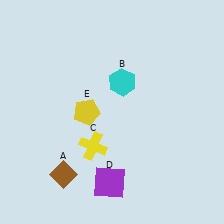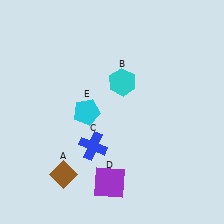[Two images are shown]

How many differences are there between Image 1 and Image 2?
There are 2 differences between the two images.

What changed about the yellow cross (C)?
In Image 1, C is yellow. In Image 2, it changed to blue.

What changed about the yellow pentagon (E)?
In Image 1, E is yellow. In Image 2, it changed to cyan.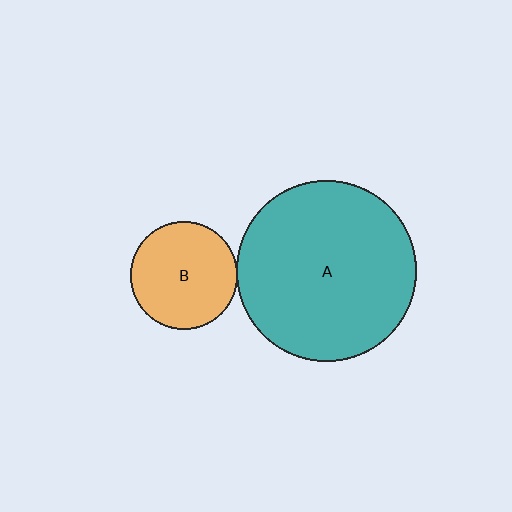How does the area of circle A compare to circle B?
Approximately 2.8 times.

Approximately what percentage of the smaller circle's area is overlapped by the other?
Approximately 5%.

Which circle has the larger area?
Circle A (teal).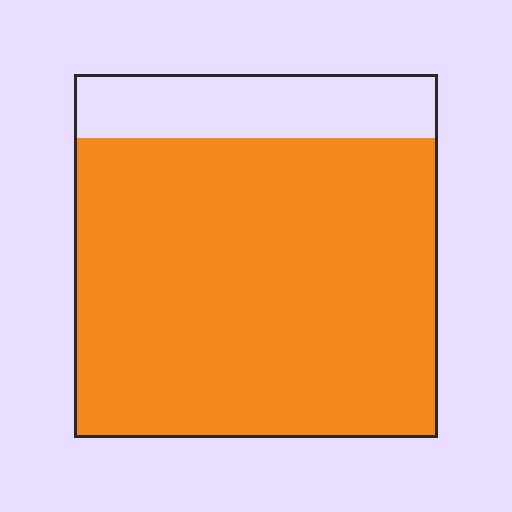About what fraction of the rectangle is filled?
About five sixths (5/6).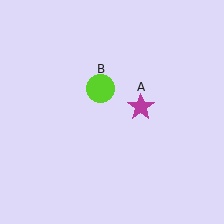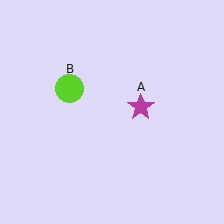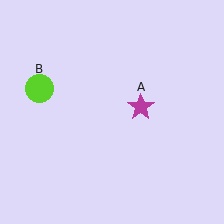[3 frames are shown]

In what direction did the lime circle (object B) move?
The lime circle (object B) moved left.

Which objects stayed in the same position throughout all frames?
Magenta star (object A) remained stationary.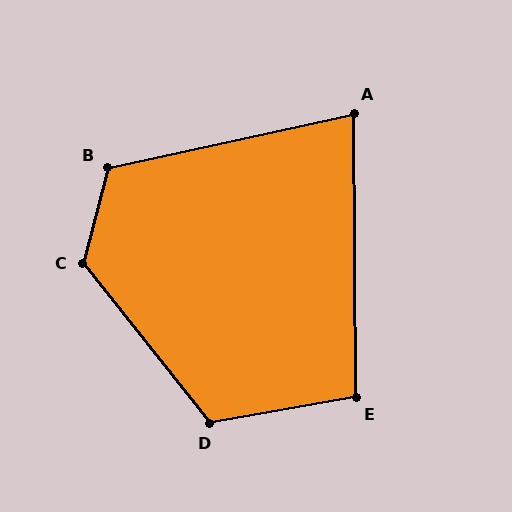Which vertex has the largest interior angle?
C, at approximately 127 degrees.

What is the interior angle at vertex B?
Approximately 116 degrees (obtuse).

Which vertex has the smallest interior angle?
A, at approximately 78 degrees.